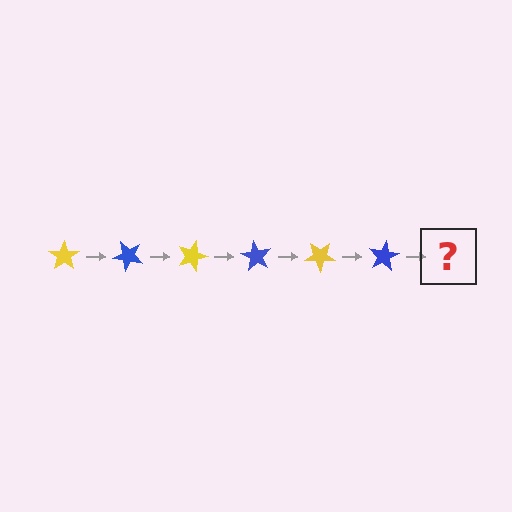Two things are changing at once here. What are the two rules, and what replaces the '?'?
The two rules are that it rotates 45 degrees each step and the color cycles through yellow and blue. The '?' should be a yellow star, rotated 270 degrees from the start.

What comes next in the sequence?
The next element should be a yellow star, rotated 270 degrees from the start.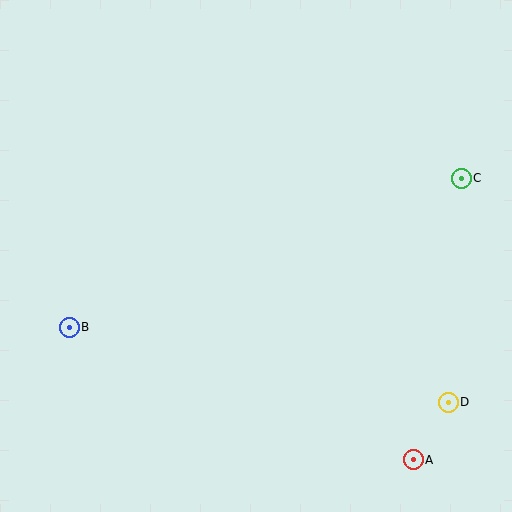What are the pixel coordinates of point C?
Point C is at (461, 178).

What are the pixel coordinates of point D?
Point D is at (448, 402).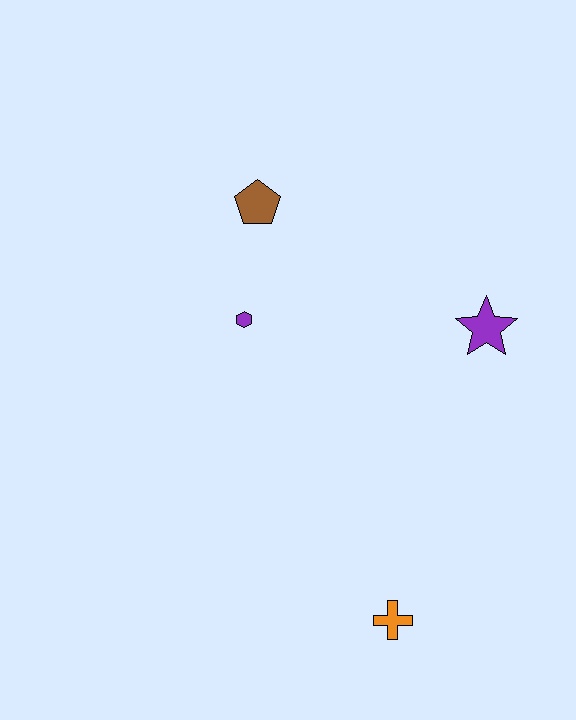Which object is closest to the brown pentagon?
The purple hexagon is closest to the brown pentagon.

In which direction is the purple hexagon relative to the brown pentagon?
The purple hexagon is below the brown pentagon.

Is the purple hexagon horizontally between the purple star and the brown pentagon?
No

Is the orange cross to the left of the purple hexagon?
No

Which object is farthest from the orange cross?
The brown pentagon is farthest from the orange cross.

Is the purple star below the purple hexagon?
Yes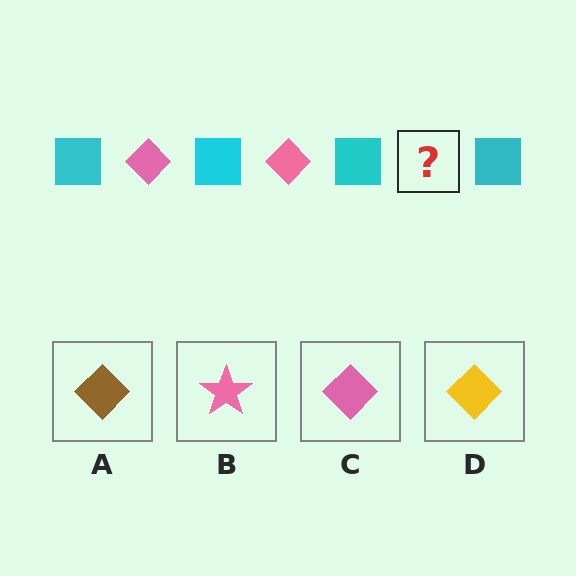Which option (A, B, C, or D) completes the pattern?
C.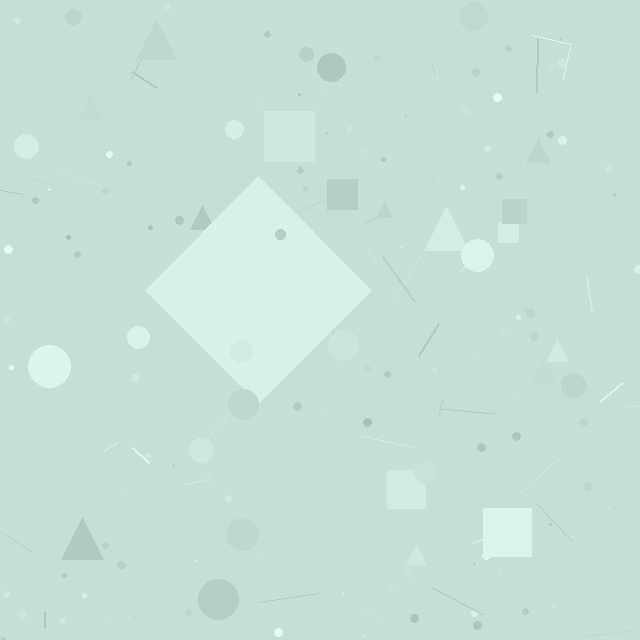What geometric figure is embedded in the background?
A diamond is embedded in the background.